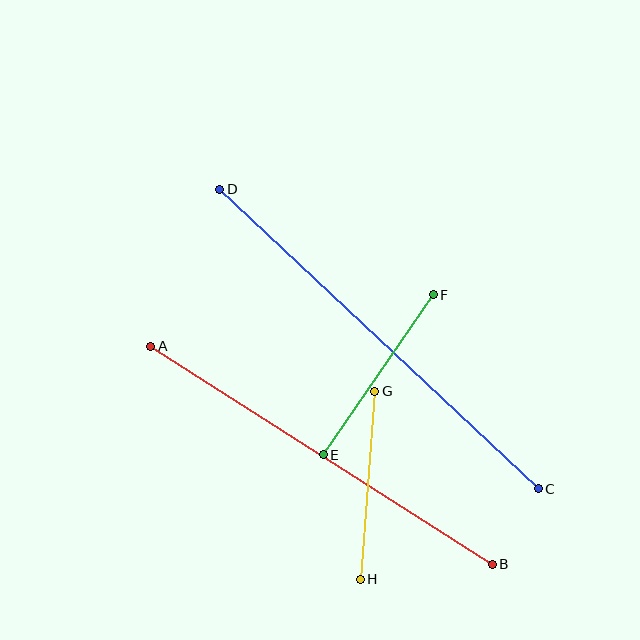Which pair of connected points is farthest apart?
Points C and D are farthest apart.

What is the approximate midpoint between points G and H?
The midpoint is at approximately (368, 485) pixels.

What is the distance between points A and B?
The distance is approximately 405 pixels.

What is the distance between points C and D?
The distance is approximately 437 pixels.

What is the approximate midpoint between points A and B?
The midpoint is at approximately (322, 455) pixels.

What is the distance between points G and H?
The distance is approximately 188 pixels.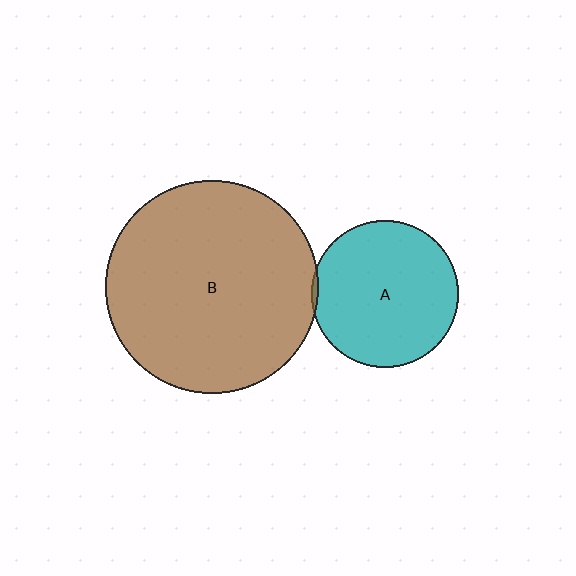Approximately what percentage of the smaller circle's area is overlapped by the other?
Approximately 5%.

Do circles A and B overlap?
Yes.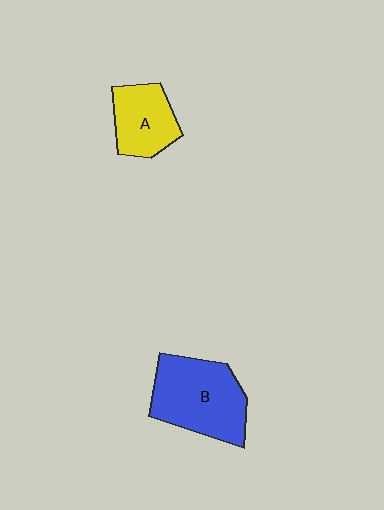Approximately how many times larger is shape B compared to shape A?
Approximately 1.6 times.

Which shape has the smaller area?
Shape A (yellow).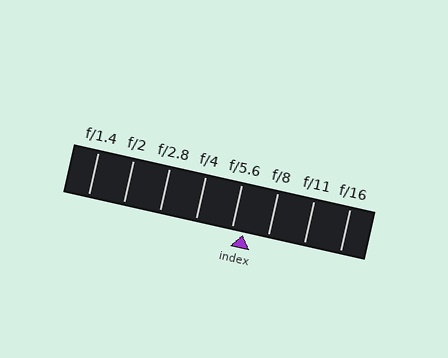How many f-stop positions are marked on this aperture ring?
There are 8 f-stop positions marked.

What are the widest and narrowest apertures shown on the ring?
The widest aperture shown is f/1.4 and the narrowest is f/16.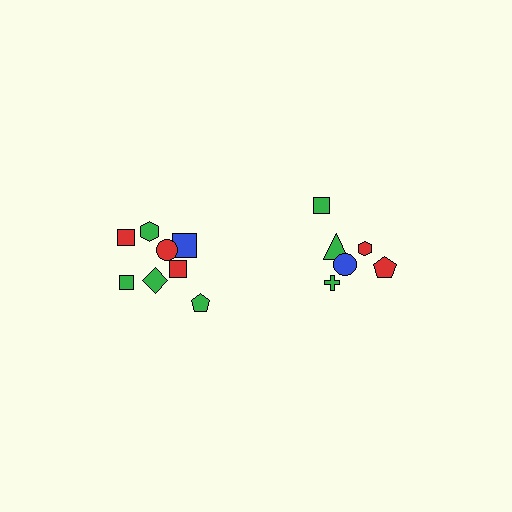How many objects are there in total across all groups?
There are 14 objects.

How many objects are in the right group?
There are 6 objects.